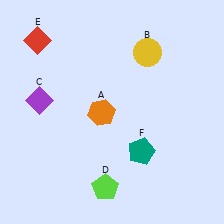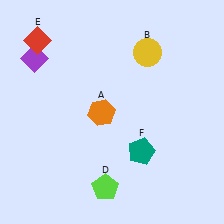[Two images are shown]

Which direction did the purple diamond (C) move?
The purple diamond (C) moved up.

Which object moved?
The purple diamond (C) moved up.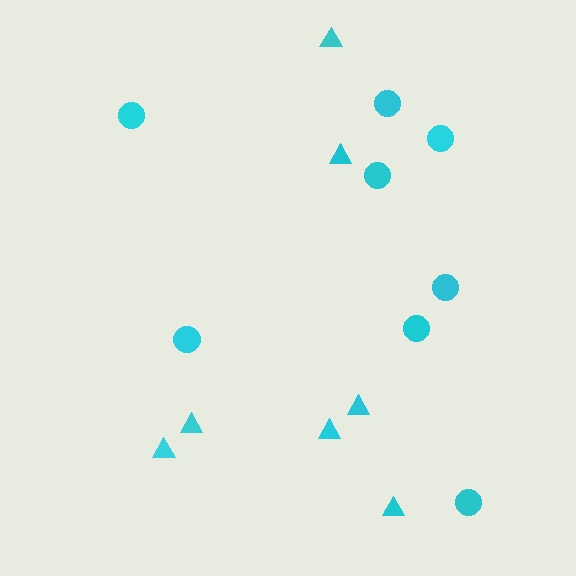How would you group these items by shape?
There are 2 groups: one group of circles (8) and one group of triangles (7).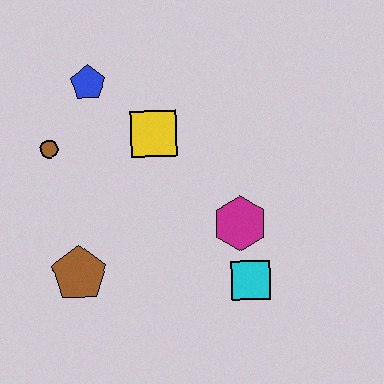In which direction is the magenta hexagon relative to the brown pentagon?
The magenta hexagon is to the right of the brown pentagon.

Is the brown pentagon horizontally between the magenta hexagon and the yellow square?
No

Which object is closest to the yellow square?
The blue pentagon is closest to the yellow square.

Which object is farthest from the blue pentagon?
The cyan square is farthest from the blue pentagon.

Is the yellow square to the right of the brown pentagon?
Yes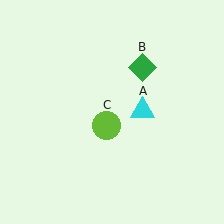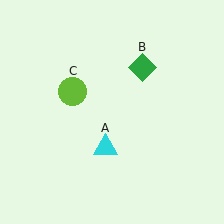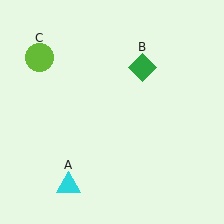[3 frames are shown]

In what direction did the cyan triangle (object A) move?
The cyan triangle (object A) moved down and to the left.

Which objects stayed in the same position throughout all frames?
Green diamond (object B) remained stationary.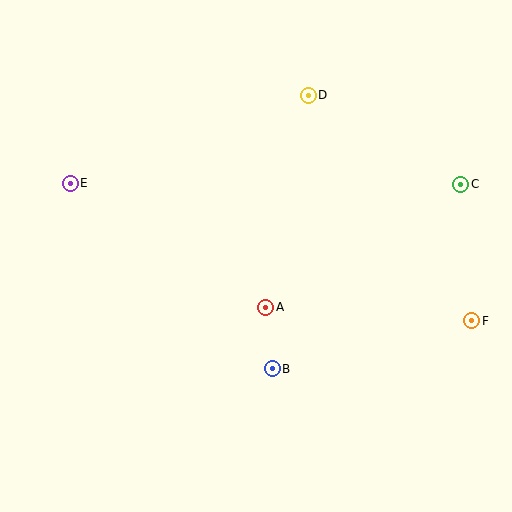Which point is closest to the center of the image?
Point A at (266, 307) is closest to the center.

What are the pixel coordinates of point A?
Point A is at (266, 307).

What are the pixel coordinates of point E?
Point E is at (70, 183).